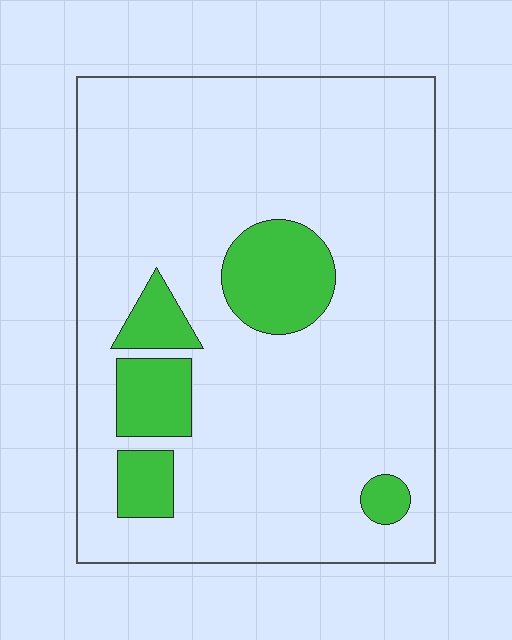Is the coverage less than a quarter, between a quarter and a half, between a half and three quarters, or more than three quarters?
Less than a quarter.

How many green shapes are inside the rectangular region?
5.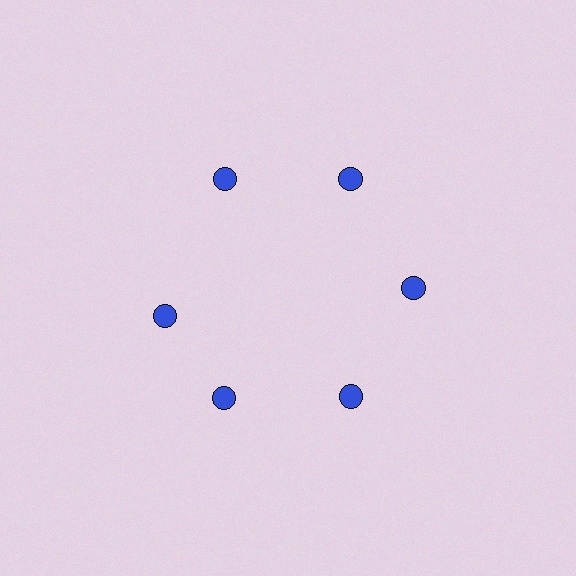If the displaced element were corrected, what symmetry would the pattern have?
It would have 6-fold rotational symmetry — the pattern would map onto itself every 60 degrees.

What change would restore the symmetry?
The symmetry would be restored by rotating it back into even spacing with its neighbors so that all 6 circles sit at equal angles and equal distance from the center.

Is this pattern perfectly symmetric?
No. The 6 blue circles are arranged in a ring, but one element near the 9 o'clock position is rotated out of alignment along the ring, breaking the 6-fold rotational symmetry.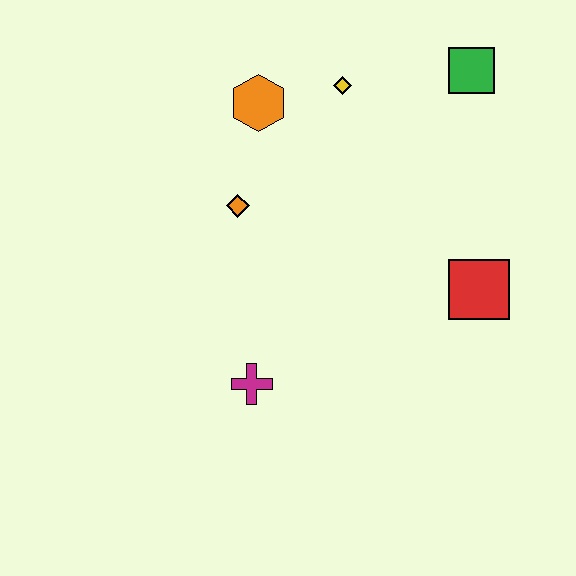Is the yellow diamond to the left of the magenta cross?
No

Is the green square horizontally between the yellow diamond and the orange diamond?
No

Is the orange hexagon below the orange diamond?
No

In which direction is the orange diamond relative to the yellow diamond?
The orange diamond is below the yellow diamond.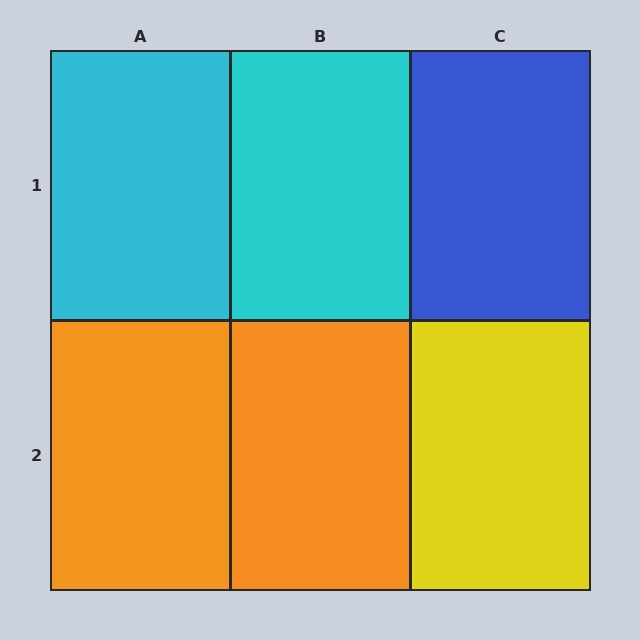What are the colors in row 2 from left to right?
Orange, orange, yellow.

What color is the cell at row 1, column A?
Cyan.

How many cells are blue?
1 cell is blue.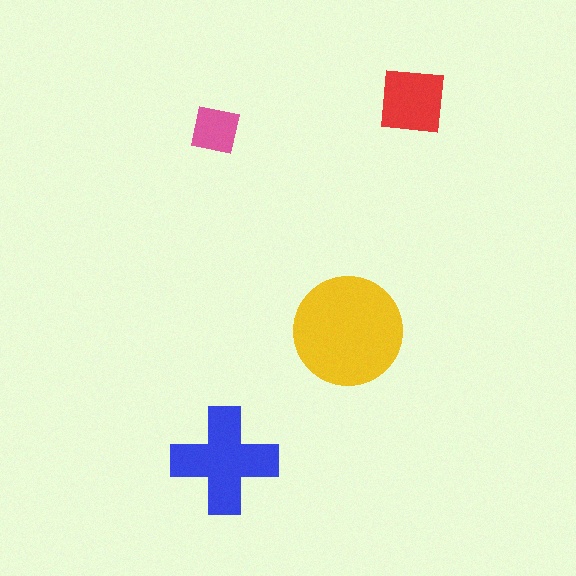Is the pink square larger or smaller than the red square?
Smaller.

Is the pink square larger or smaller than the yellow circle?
Smaller.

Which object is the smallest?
The pink square.